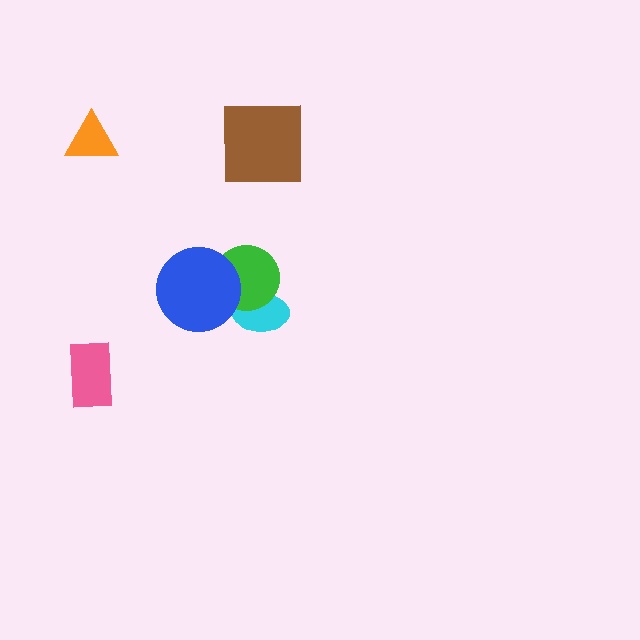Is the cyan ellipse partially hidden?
Yes, it is partially covered by another shape.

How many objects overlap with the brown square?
0 objects overlap with the brown square.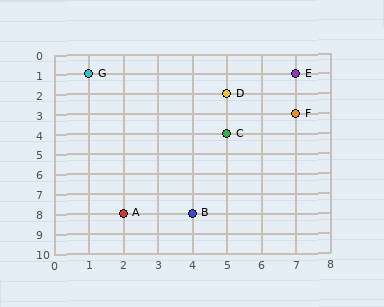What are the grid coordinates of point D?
Point D is at grid coordinates (5, 2).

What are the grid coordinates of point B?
Point B is at grid coordinates (4, 8).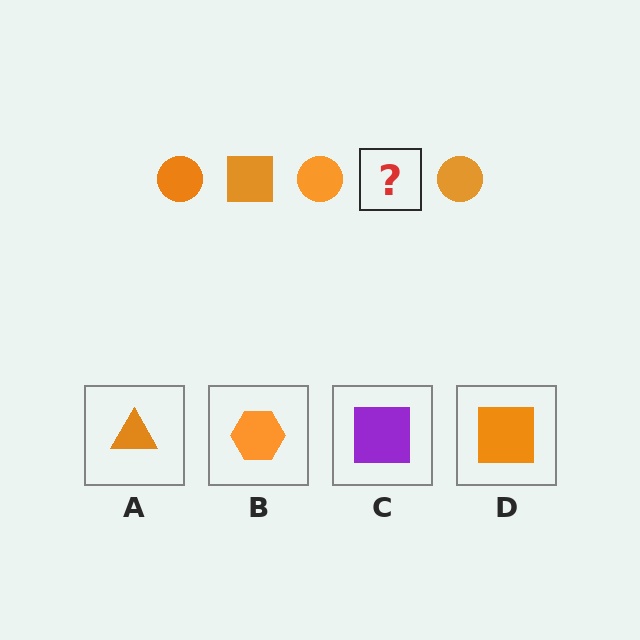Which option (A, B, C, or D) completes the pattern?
D.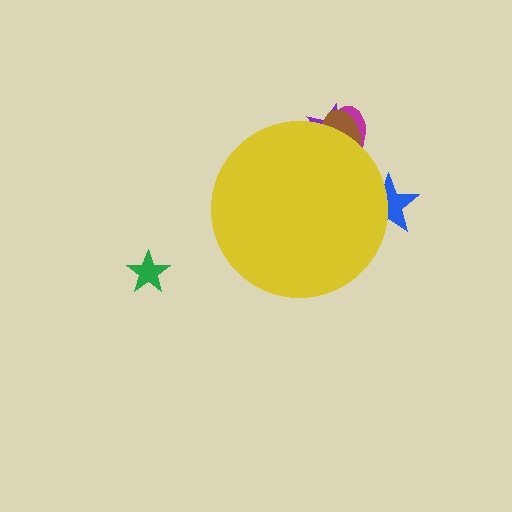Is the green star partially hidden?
No, the green star is fully visible.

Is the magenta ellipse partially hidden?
Yes, the magenta ellipse is partially hidden behind the yellow circle.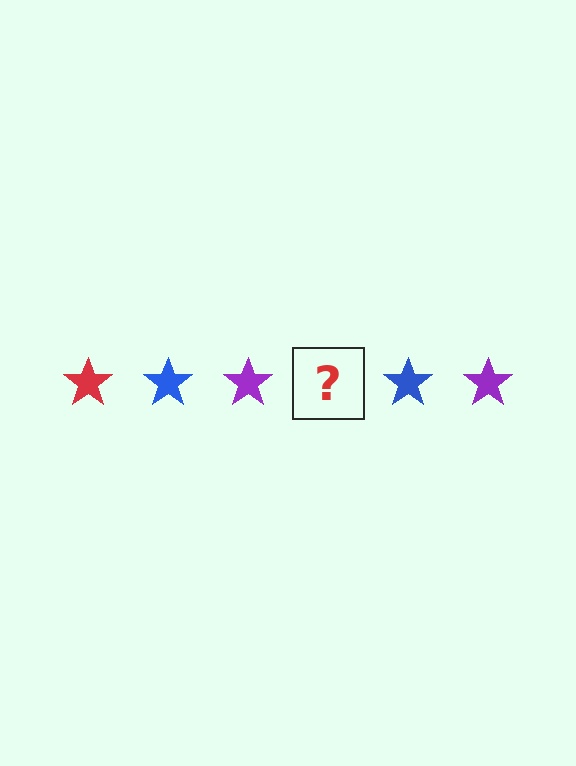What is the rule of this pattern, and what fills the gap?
The rule is that the pattern cycles through red, blue, purple stars. The gap should be filled with a red star.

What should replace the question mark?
The question mark should be replaced with a red star.